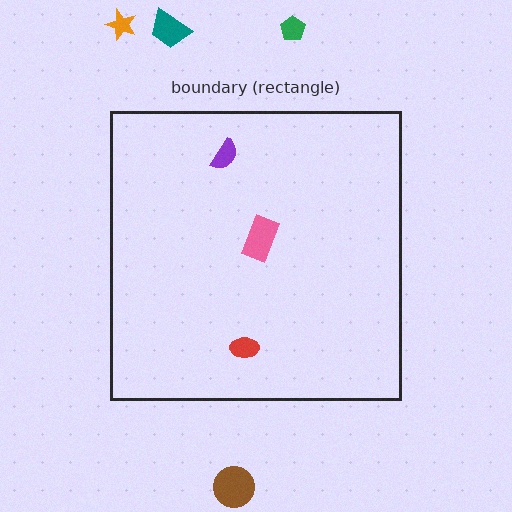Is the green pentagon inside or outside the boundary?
Outside.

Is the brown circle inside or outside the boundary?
Outside.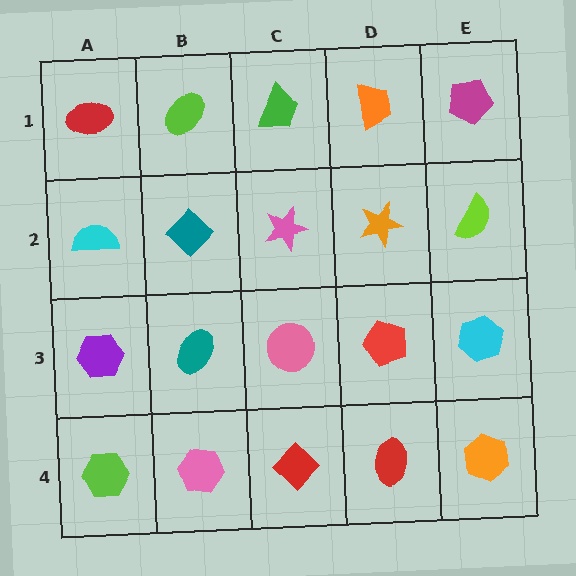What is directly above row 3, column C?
A pink star.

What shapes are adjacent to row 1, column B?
A teal diamond (row 2, column B), a red ellipse (row 1, column A), a green trapezoid (row 1, column C).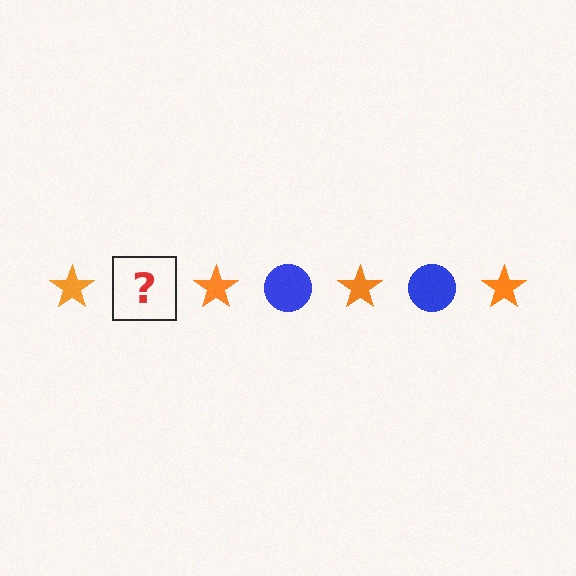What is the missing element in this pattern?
The missing element is a blue circle.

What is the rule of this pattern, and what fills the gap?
The rule is that the pattern alternates between orange star and blue circle. The gap should be filled with a blue circle.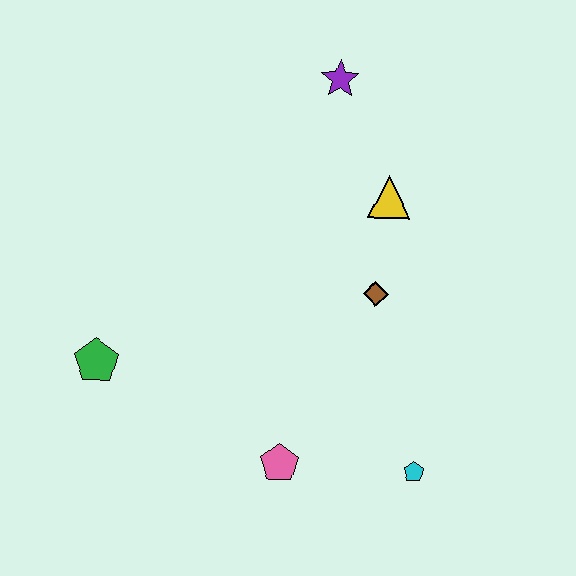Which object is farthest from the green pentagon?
The purple star is farthest from the green pentagon.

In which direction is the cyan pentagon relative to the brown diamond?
The cyan pentagon is below the brown diamond.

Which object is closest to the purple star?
The yellow triangle is closest to the purple star.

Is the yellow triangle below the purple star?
Yes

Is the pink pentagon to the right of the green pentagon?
Yes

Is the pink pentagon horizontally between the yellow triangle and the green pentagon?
Yes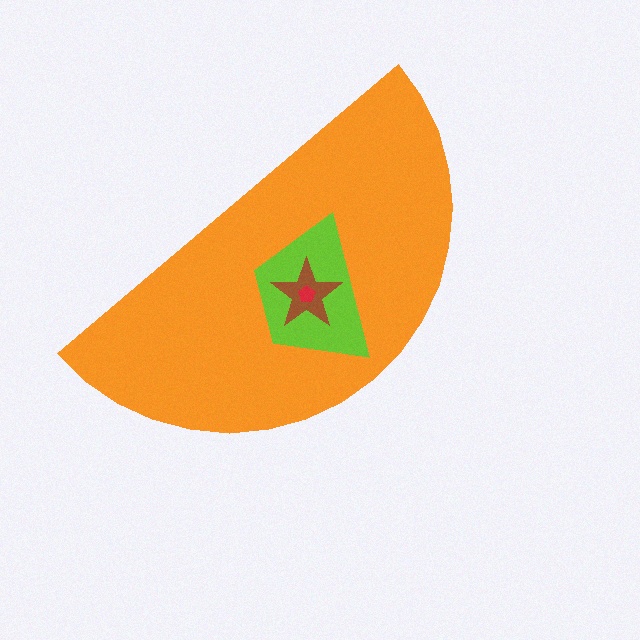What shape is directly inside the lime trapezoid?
The brown star.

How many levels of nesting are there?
4.